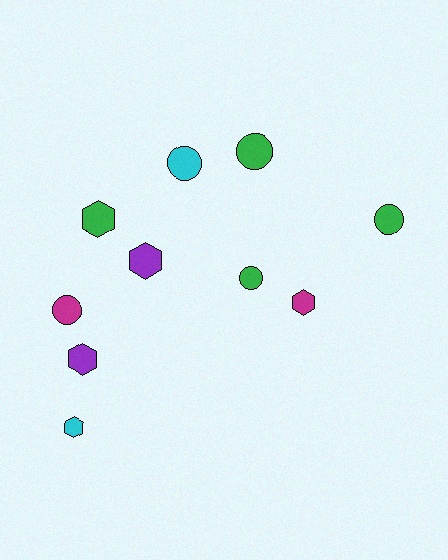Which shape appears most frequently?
Circle, with 5 objects.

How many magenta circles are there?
There is 1 magenta circle.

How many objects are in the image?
There are 10 objects.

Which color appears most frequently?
Green, with 4 objects.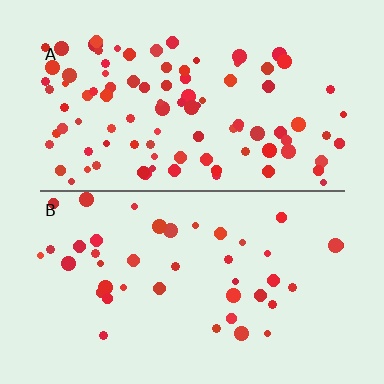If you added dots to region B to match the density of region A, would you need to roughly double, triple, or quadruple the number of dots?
Approximately double.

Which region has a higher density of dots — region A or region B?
A (the top).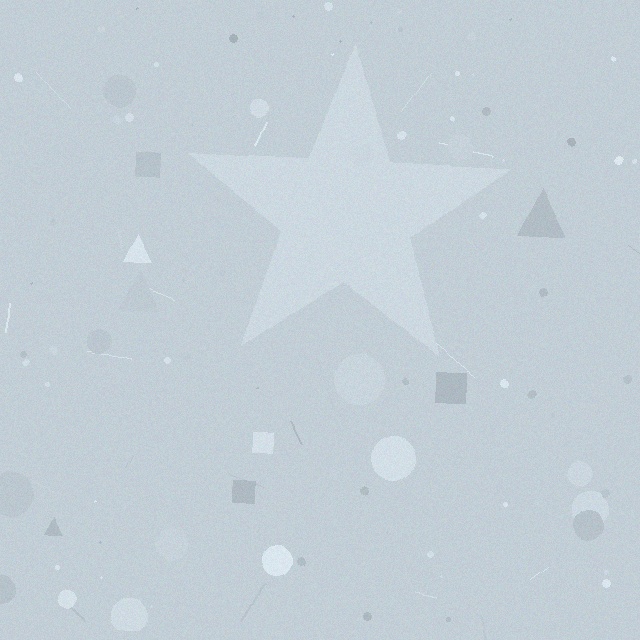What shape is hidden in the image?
A star is hidden in the image.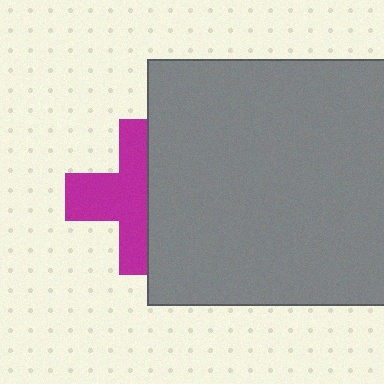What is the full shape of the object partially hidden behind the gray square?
The partially hidden object is a magenta cross.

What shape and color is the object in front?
The object in front is a gray square.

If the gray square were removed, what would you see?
You would see the complete magenta cross.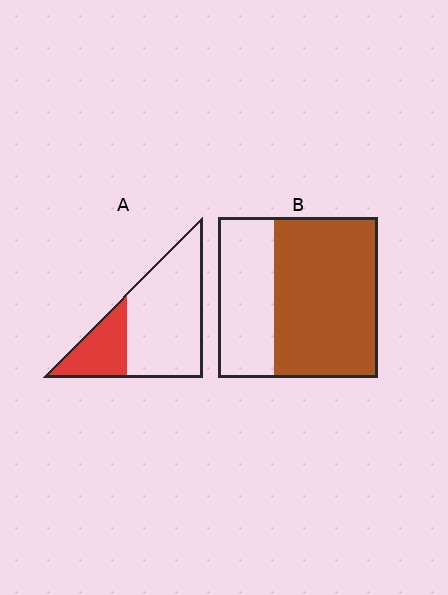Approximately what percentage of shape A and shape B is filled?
A is approximately 30% and B is approximately 65%.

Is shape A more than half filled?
No.